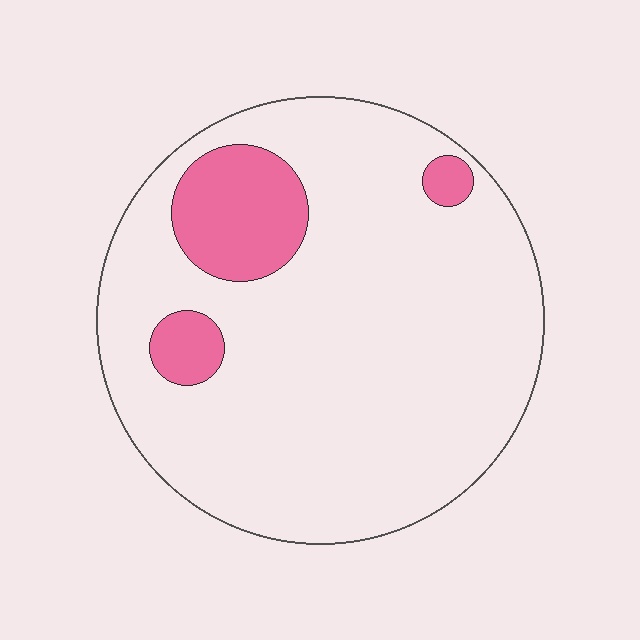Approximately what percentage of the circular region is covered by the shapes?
Approximately 15%.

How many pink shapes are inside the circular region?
3.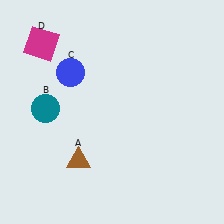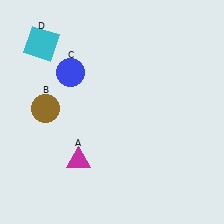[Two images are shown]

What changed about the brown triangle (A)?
In Image 1, A is brown. In Image 2, it changed to magenta.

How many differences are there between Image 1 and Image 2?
There are 3 differences between the two images.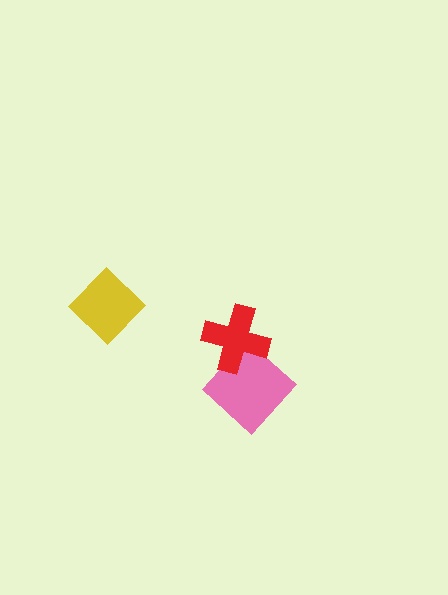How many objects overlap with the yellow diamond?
0 objects overlap with the yellow diamond.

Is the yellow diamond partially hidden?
No, no other shape covers it.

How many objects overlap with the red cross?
1 object overlaps with the red cross.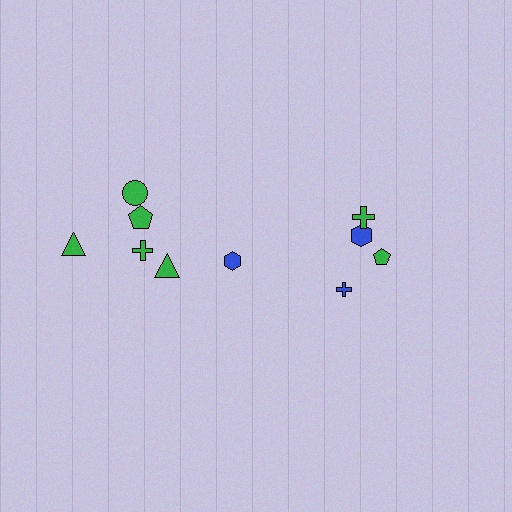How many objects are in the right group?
There are 4 objects.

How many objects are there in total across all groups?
There are 10 objects.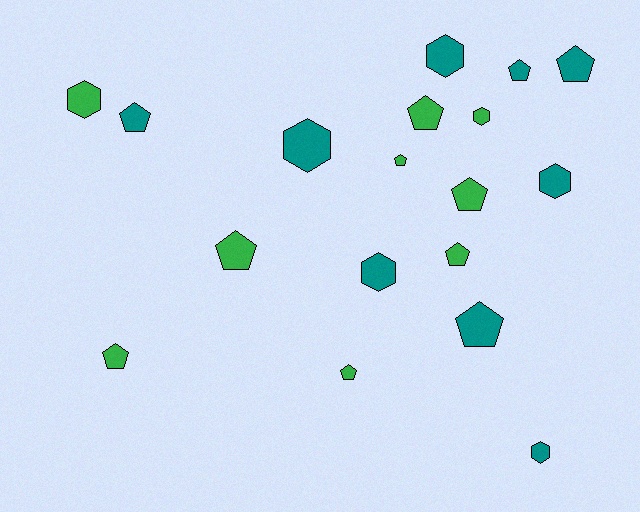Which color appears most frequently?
Green, with 9 objects.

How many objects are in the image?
There are 18 objects.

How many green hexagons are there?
There are 2 green hexagons.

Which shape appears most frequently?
Pentagon, with 11 objects.